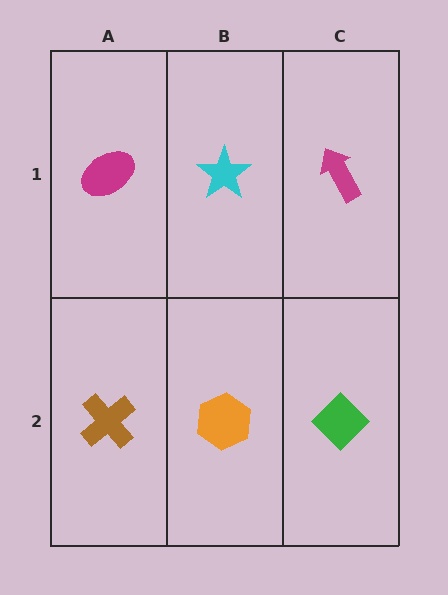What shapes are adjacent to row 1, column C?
A green diamond (row 2, column C), a cyan star (row 1, column B).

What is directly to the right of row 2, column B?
A green diamond.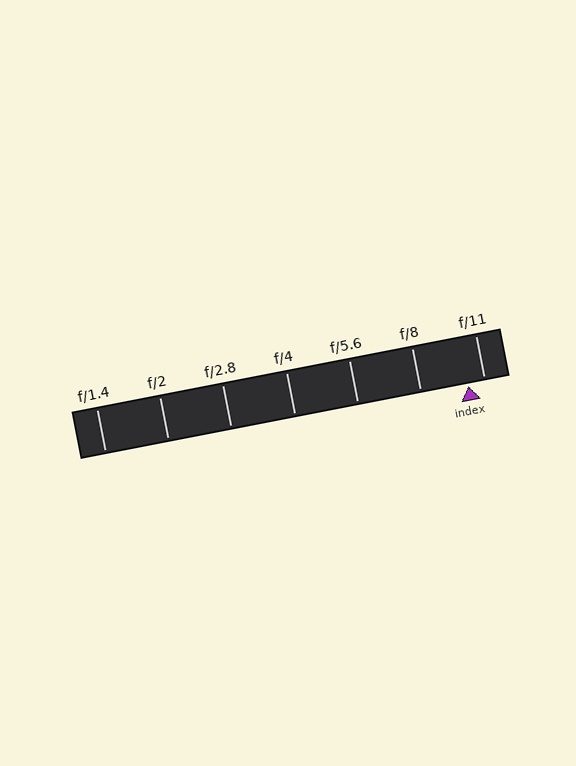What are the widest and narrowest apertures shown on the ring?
The widest aperture shown is f/1.4 and the narrowest is f/11.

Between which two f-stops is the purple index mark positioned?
The index mark is between f/8 and f/11.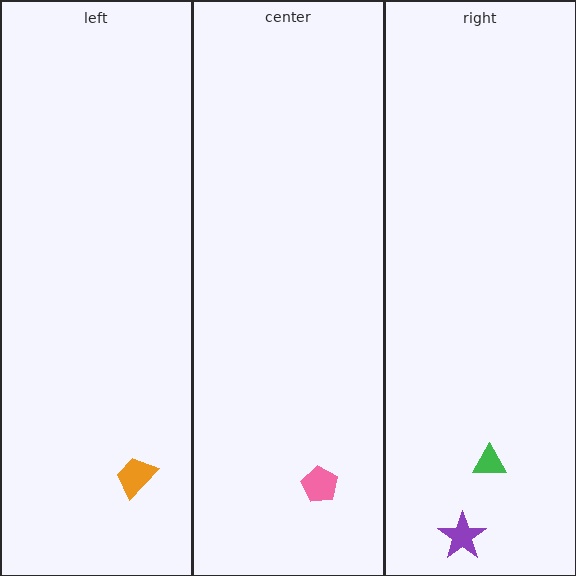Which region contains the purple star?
The right region.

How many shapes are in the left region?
1.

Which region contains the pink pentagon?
The center region.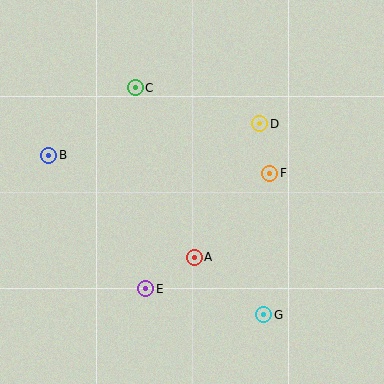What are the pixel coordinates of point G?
Point G is at (264, 315).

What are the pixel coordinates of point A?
Point A is at (194, 257).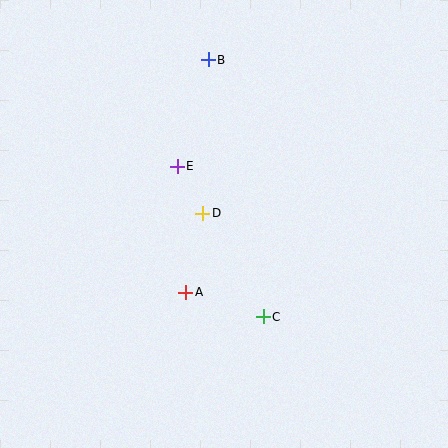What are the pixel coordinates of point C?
Point C is at (263, 317).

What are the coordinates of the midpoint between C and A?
The midpoint between C and A is at (225, 305).